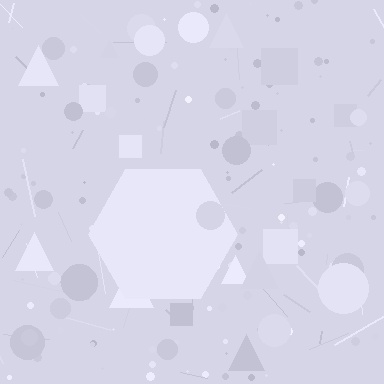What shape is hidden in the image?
A hexagon is hidden in the image.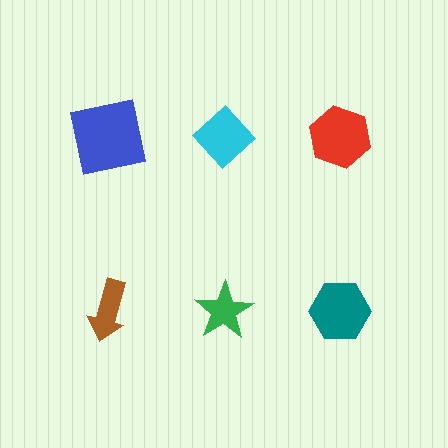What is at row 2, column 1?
A brown arrow.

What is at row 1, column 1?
A blue square.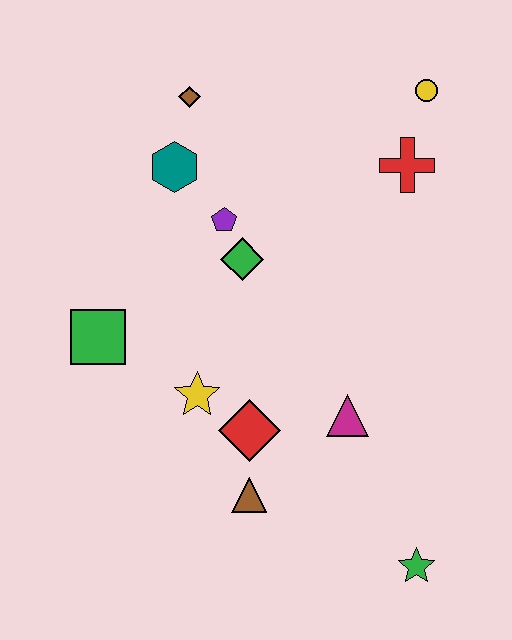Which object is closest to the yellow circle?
The red cross is closest to the yellow circle.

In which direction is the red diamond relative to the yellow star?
The red diamond is to the right of the yellow star.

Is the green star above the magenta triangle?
No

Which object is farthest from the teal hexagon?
The green star is farthest from the teal hexagon.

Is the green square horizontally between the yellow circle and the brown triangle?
No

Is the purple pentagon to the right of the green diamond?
No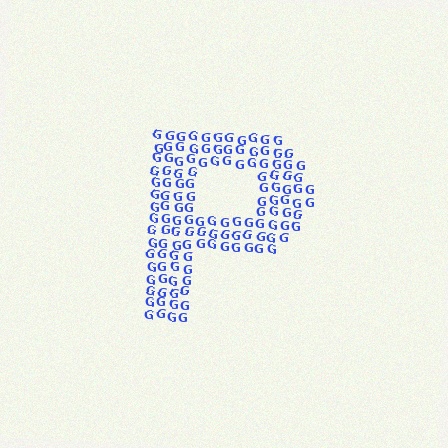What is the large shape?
The large shape is the letter P.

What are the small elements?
The small elements are letter G's.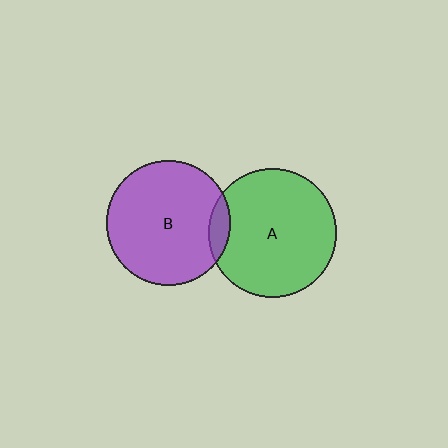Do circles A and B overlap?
Yes.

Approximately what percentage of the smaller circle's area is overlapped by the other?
Approximately 10%.